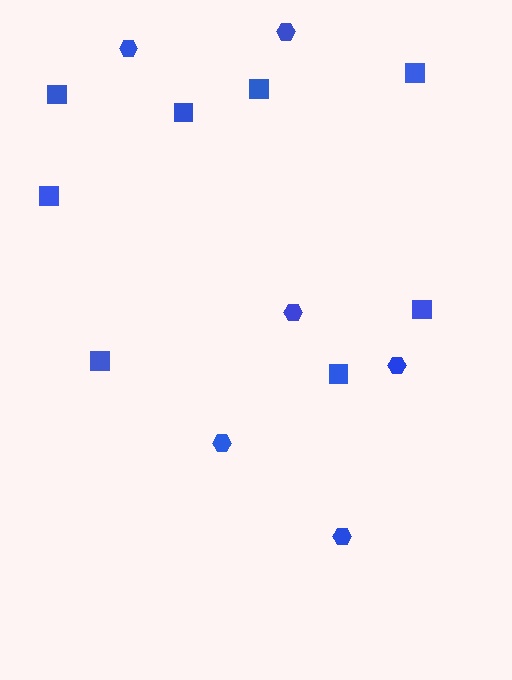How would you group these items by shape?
There are 2 groups: one group of hexagons (6) and one group of squares (8).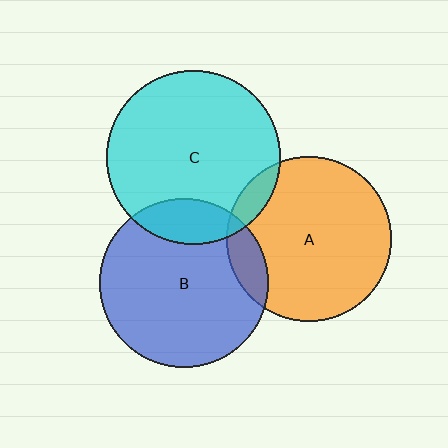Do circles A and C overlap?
Yes.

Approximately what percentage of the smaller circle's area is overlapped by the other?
Approximately 10%.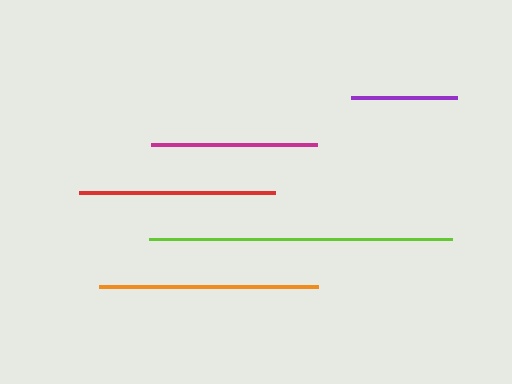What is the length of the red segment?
The red segment is approximately 196 pixels long.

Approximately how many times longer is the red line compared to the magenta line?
The red line is approximately 1.2 times the length of the magenta line.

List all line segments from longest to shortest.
From longest to shortest: lime, orange, red, magenta, purple.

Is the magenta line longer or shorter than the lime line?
The lime line is longer than the magenta line.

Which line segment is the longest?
The lime line is the longest at approximately 303 pixels.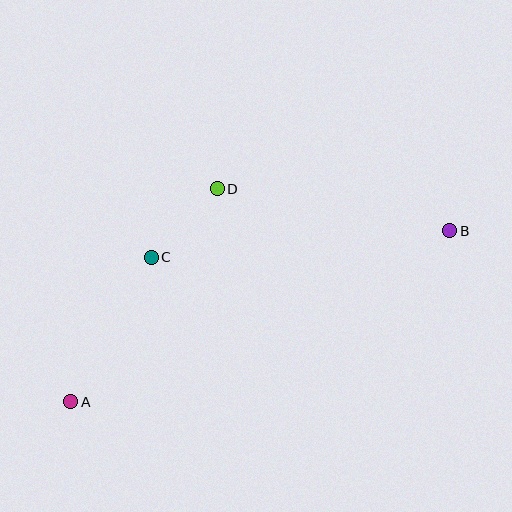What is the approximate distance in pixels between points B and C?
The distance between B and C is approximately 300 pixels.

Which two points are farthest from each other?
Points A and B are farthest from each other.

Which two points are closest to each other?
Points C and D are closest to each other.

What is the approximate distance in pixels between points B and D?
The distance between B and D is approximately 237 pixels.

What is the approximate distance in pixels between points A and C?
The distance between A and C is approximately 165 pixels.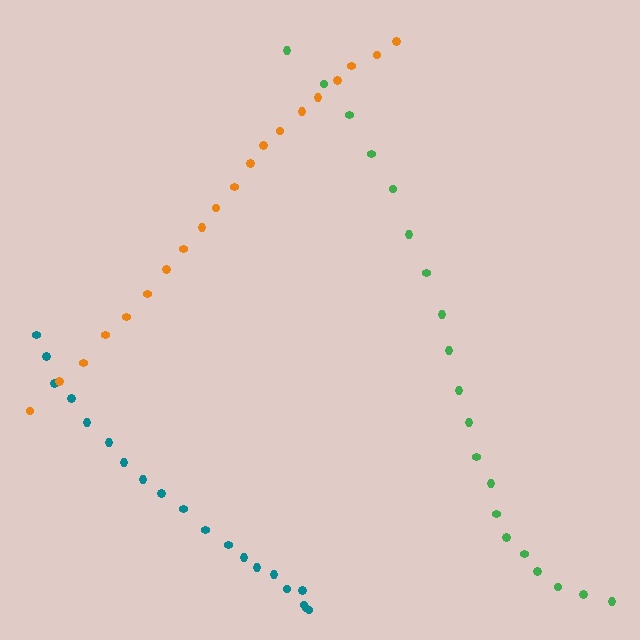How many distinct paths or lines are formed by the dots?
There are 3 distinct paths.